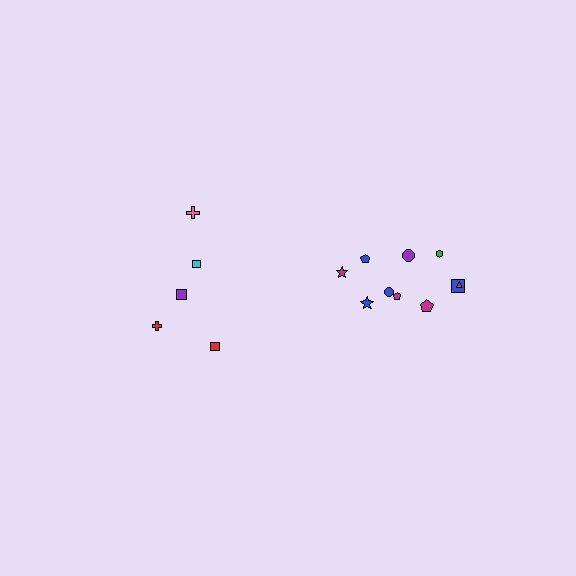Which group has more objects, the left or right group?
The right group.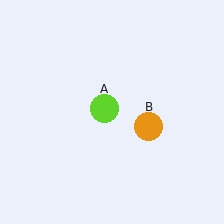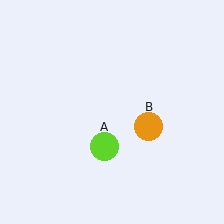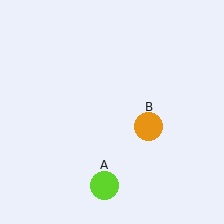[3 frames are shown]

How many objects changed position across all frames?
1 object changed position: lime circle (object A).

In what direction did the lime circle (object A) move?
The lime circle (object A) moved down.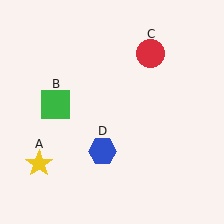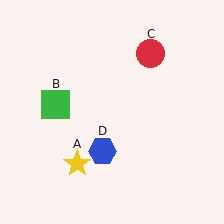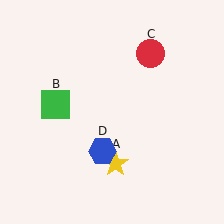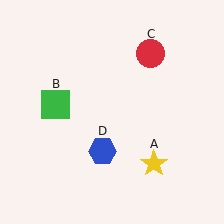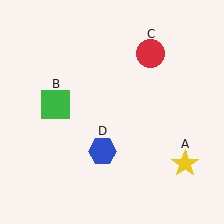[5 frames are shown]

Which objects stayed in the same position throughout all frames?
Green square (object B) and red circle (object C) and blue hexagon (object D) remained stationary.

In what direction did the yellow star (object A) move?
The yellow star (object A) moved right.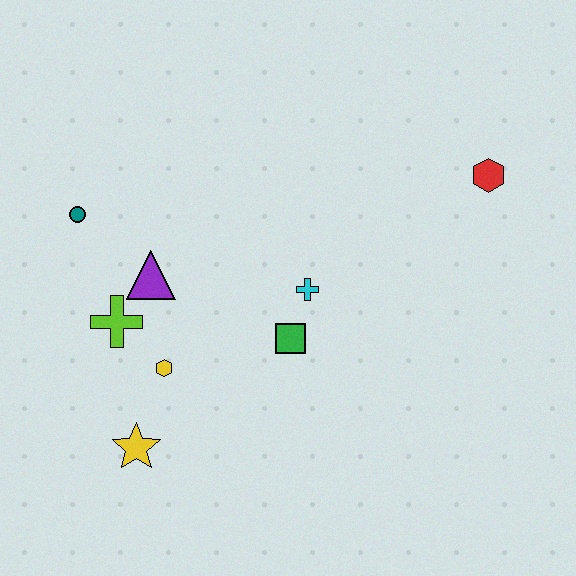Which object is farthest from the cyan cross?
The teal circle is farthest from the cyan cross.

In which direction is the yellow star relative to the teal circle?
The yellow star is below the teal circle.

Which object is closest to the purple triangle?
The lime cross is closest to the purple triangle.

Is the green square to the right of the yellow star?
Yes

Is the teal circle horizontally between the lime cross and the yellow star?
No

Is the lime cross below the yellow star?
No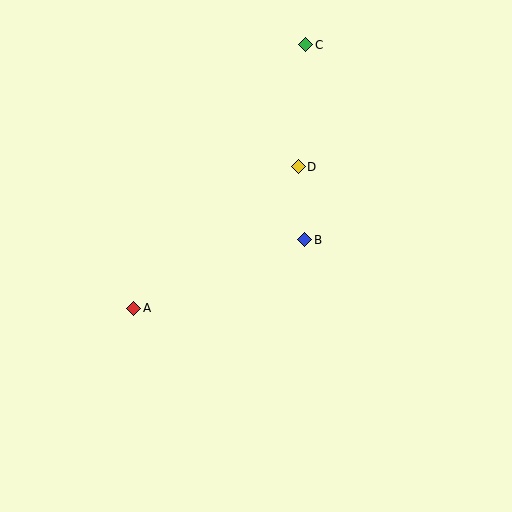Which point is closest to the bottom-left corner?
Point A is closest to the bottom-left corner.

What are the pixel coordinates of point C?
Point C is at (306, 45).